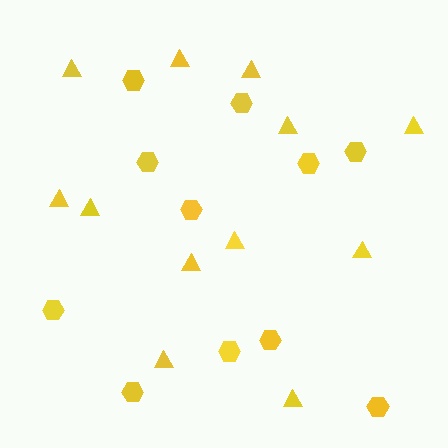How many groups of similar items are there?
There are 2 groups: one group of triangles (12) and one group of hexagons (11).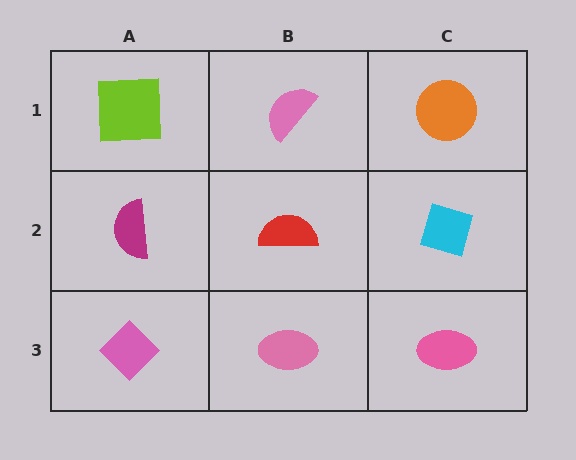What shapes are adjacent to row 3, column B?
A red semicircle (row 2, column B), a pink diamond (row 3, column A), a pink ellipse (row 3, column C).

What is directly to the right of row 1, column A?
A pink semicircle.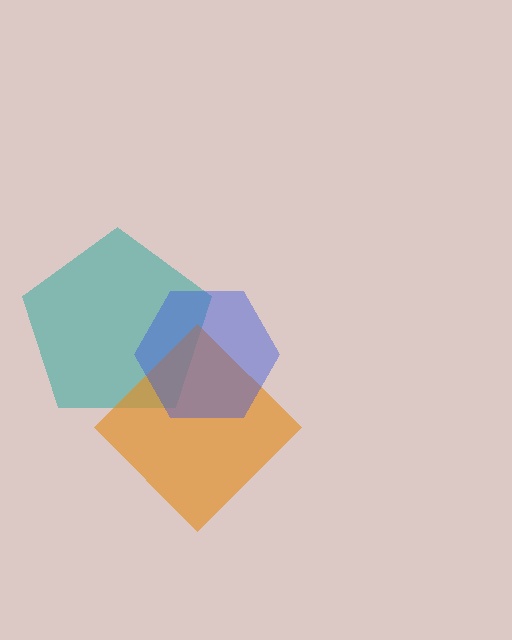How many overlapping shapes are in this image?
There are 3 overlapping shapes in the image.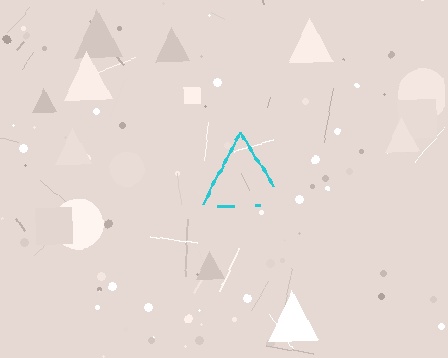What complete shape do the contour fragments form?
The contour fragments form a triangle.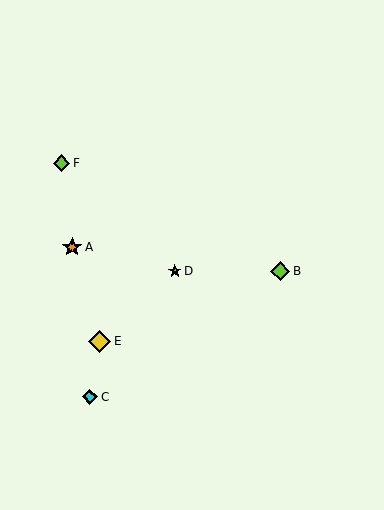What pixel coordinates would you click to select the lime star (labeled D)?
Click at (175, 271) to select the lime star D.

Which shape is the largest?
The yellow diamond (labeled E) is the largest.